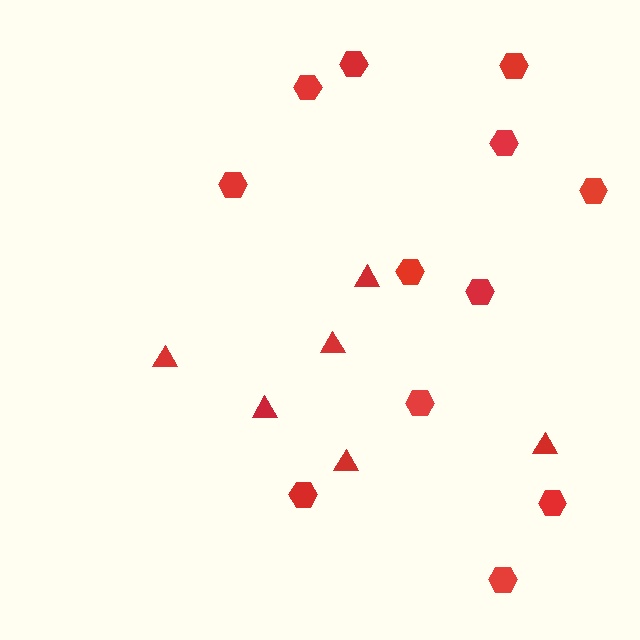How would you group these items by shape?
There are 2 groups: one group of triangles (6) and one group of hexagons (12).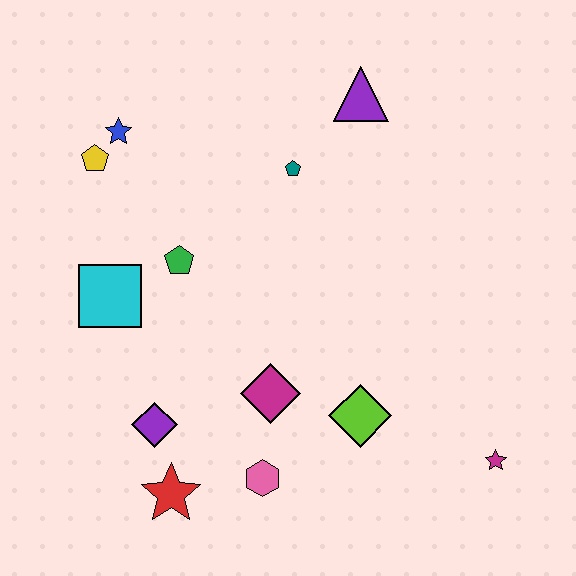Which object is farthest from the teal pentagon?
The magenta star is farthest from the teal pentagon.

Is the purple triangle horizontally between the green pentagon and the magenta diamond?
No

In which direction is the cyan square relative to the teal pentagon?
The cyan square is to the left of the teal pentagon.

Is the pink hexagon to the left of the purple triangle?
Yes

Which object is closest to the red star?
The purple diamond is closest to the red star.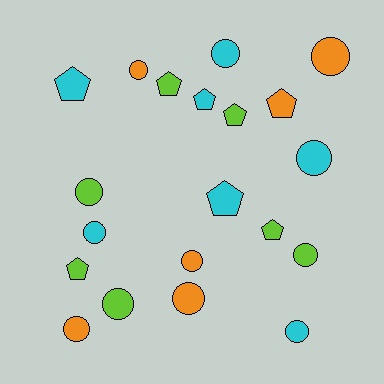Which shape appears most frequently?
Circle, with 12 objects.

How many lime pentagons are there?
There are 4 lime pentagons.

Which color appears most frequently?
Cyan, with 7 objects.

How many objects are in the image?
There are 20 objects.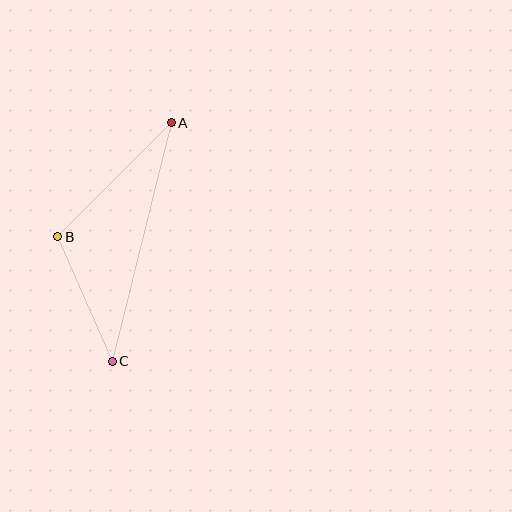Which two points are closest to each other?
Points B and C are closest to each other.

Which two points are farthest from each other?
Points A and C are farthest from each other.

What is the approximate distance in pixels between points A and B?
The distance between A and B is approximately 161 pixels.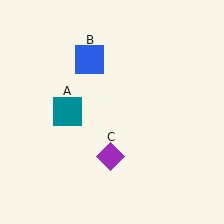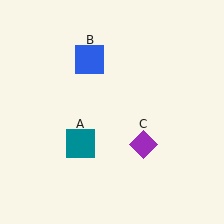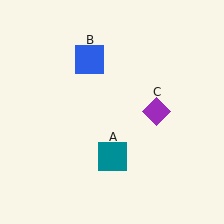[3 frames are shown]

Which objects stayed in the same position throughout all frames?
Blue square (object B) remained stationary.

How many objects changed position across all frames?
2 objects changed position: teal square (object A), purple diamond (object C).